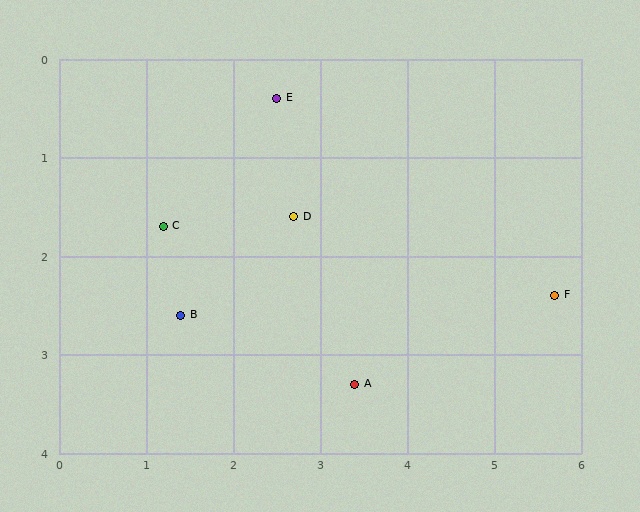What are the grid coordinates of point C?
Point C is at approximately (1.2, 1.7).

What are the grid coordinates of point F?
Point F is at approximately (5.7, 2.4).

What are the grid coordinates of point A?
Point A is at approximately (3.4, 3.3).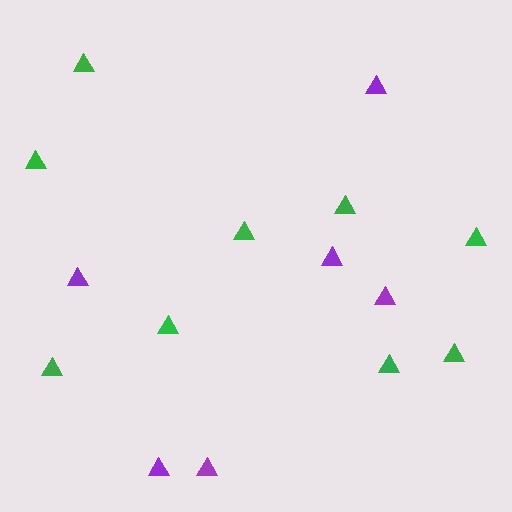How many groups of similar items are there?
There are 2 groups: one group of purple triangles (6) and one group of green triangles (9).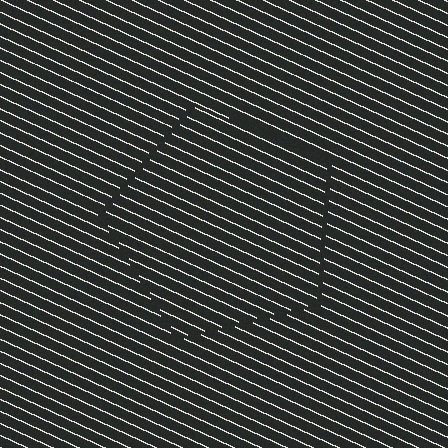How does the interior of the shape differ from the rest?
The interior of the shape contains the same grating, shifted by half a period — the contour is defined by the phase discontinuity where line-ends from the inner and outer gratings abut.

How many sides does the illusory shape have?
5 sides — the line-ends trace a pentagon.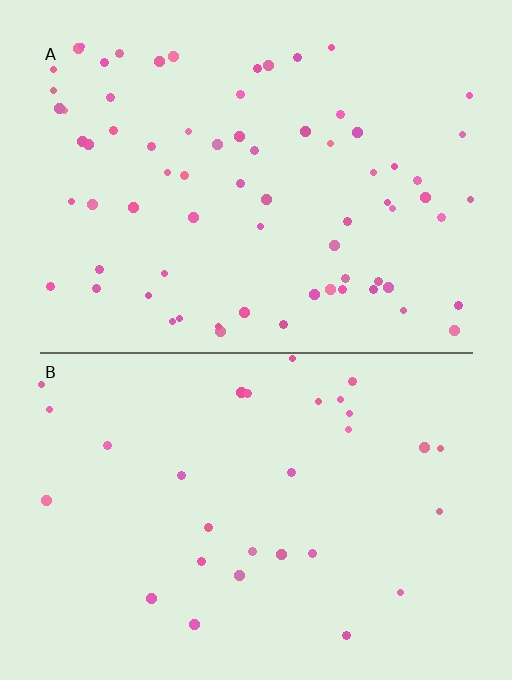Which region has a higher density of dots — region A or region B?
A (the top).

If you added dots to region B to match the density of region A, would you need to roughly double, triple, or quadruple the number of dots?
Approximately double.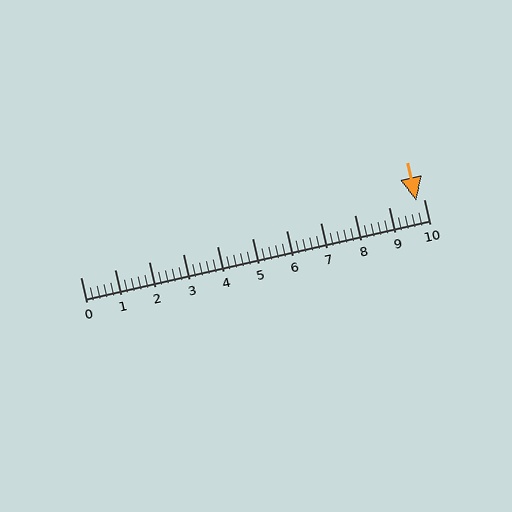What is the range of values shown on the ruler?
The ruler shows values from 0 to 10.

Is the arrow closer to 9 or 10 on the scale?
The arrow is closer to 10.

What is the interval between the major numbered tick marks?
The major tick marks are spaced 1 units apart.